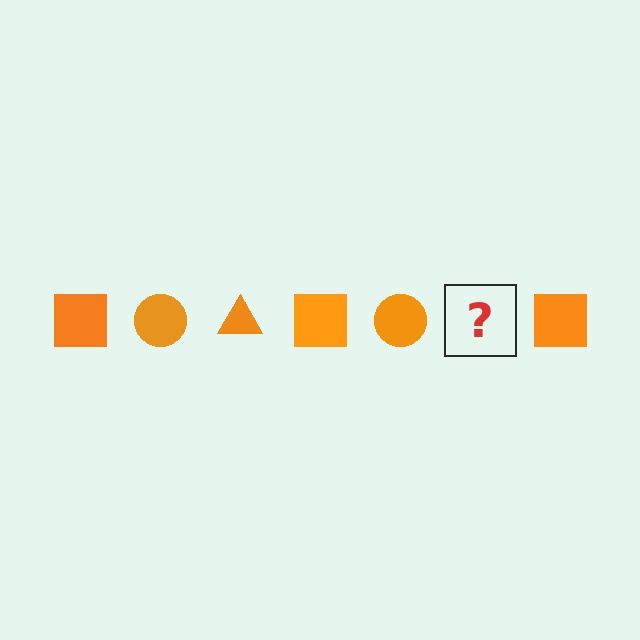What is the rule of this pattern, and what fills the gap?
The rule is that the pattern cycles through square, circle, triangle shapes in orange. The gap should be filled with an orange triangle.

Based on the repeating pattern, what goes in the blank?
The blank should be an orange triangle.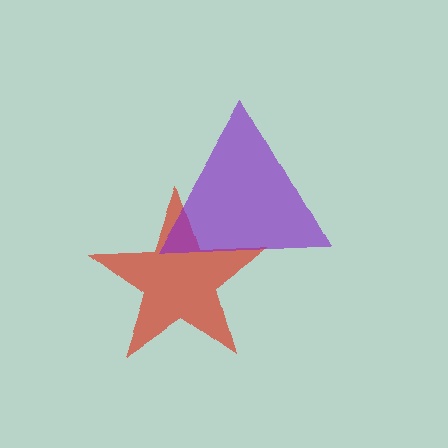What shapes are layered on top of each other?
The layered shapes are: a red star, a purple triangle.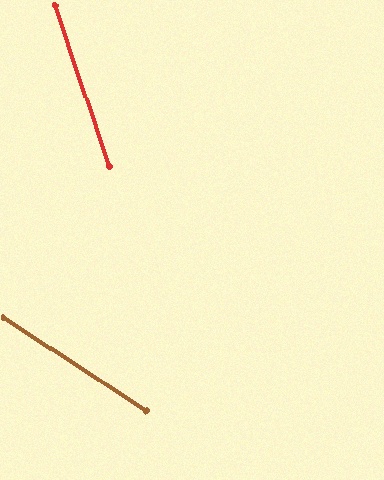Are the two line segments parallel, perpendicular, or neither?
Neither parallel nor perpendicular — they differ by about 38°.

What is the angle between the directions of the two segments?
Approximately 38 degrees.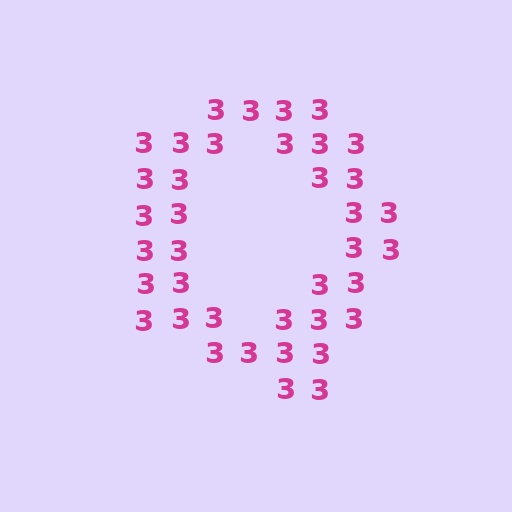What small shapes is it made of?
It is made of small digit 3's.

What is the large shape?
The large shape is the letter Q.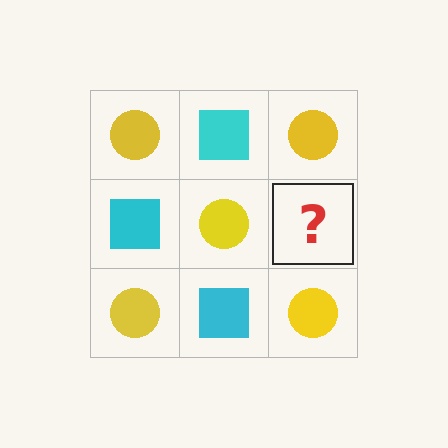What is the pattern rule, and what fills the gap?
The rule is that it alternates yellow circle and cyan square in a checkerboard pattern. The gap should be filled with a cyan square.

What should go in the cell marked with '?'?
The missing cell should contain a cyan square.